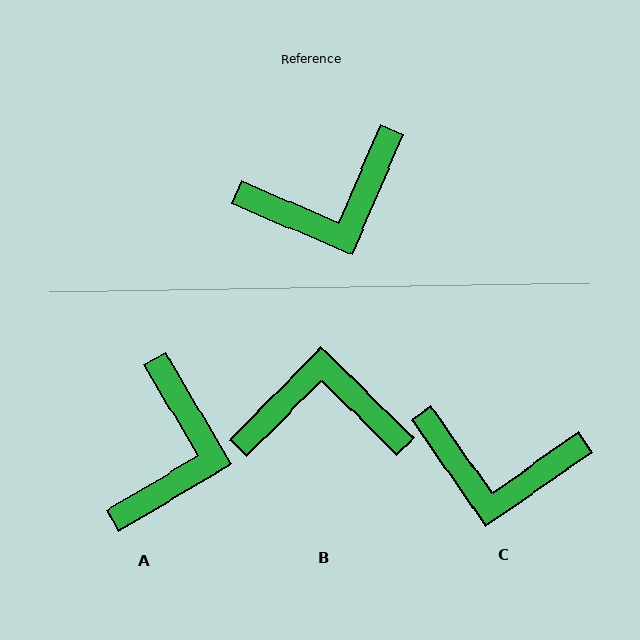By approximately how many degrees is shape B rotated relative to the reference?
Approximately 158 degrees counter-clockwise.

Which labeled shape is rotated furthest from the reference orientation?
B, about 158 degrees away.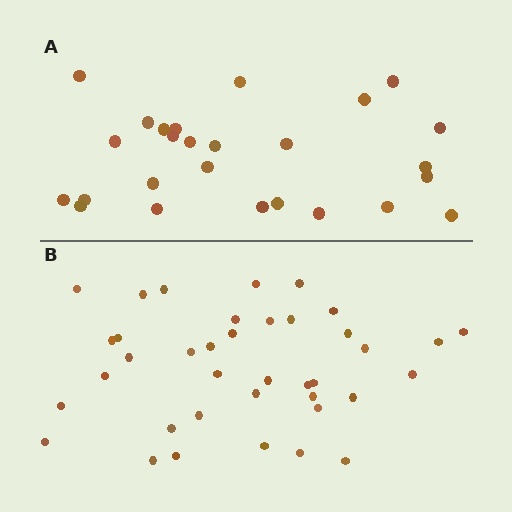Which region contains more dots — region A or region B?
Region B (the bottom region) has more dots.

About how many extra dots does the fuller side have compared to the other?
Region B has roughly 12 or so more dots than region A.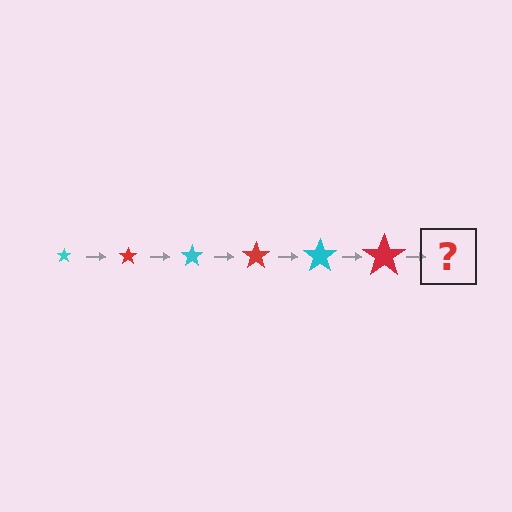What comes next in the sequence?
The next element should be a cyan star, larger than the previous one.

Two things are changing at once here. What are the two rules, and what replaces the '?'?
The two rules are that the star grows larger each step and the color cycles through cyan and red. The '?' should be a cyan star, larger than the previous one.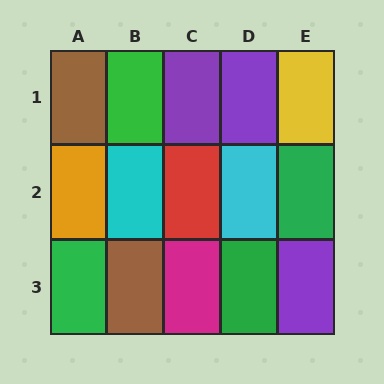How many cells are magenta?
1 cell is magenta.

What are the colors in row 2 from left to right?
Orange, cyan, red, cyan, green.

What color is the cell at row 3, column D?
Green.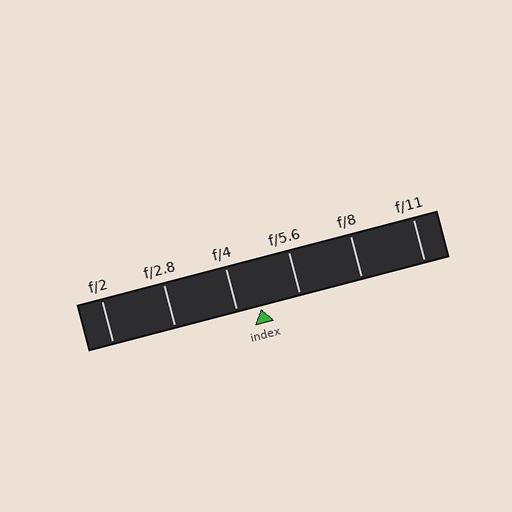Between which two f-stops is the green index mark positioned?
The index mark is between f/4 and f/5.6.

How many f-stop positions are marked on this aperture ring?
There are 6 f-stop positions marked.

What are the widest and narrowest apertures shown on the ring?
The widest aperture shown is f/2 and the narrowest is f/11.